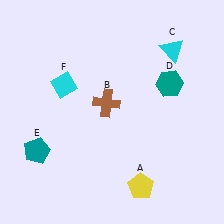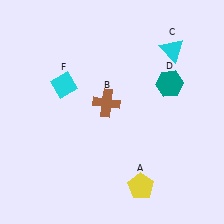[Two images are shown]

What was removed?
The teal pentagon (E) was removed in Image 2.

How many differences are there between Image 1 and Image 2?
There is 1 difference between the two images.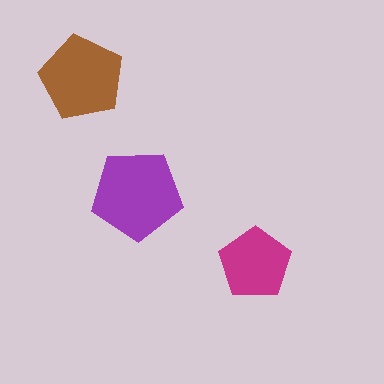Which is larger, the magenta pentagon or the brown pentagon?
The brown one.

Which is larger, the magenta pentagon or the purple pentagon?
The purple one.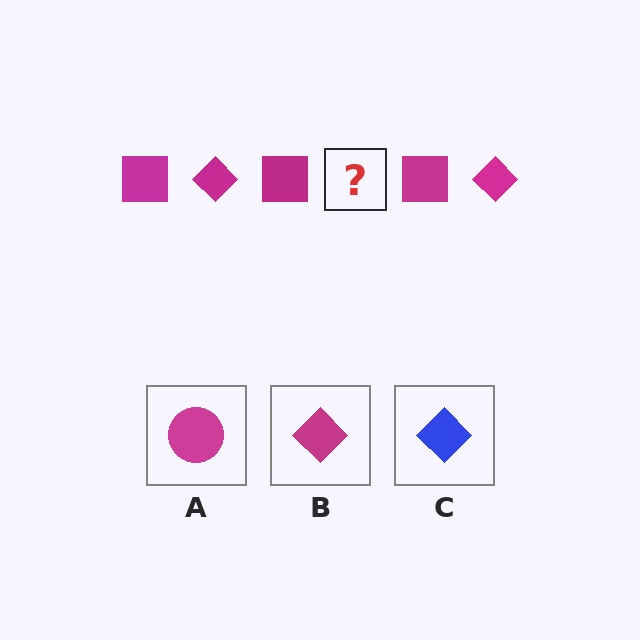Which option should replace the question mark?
Option B.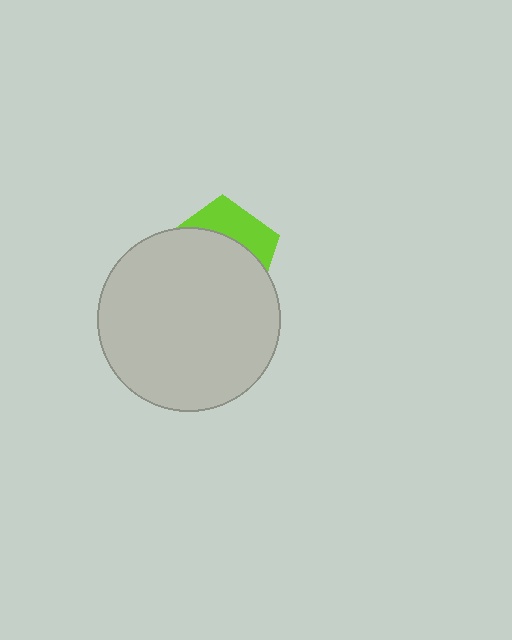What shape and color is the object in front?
The object in front is a light gray circle.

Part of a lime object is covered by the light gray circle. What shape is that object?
It is a pentagon.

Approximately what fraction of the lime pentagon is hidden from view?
Roughly 67% of the lime pentagon is hidden behind the light gray circle.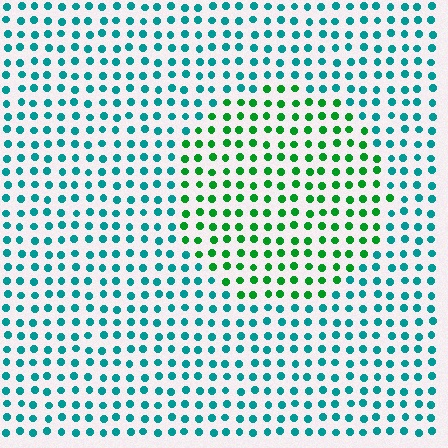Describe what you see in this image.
The image is filled with small teal elements in a uniform arrangement. A circle-shaped region is visible where the elements are tinted to a slightly different hue, forming a subtle color boundary.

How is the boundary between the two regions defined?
The boundary is defined purely by a slight shift in hue (about 46 degrees). Spacing, size, and orientation are identical on both sides.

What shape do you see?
I see a circle.